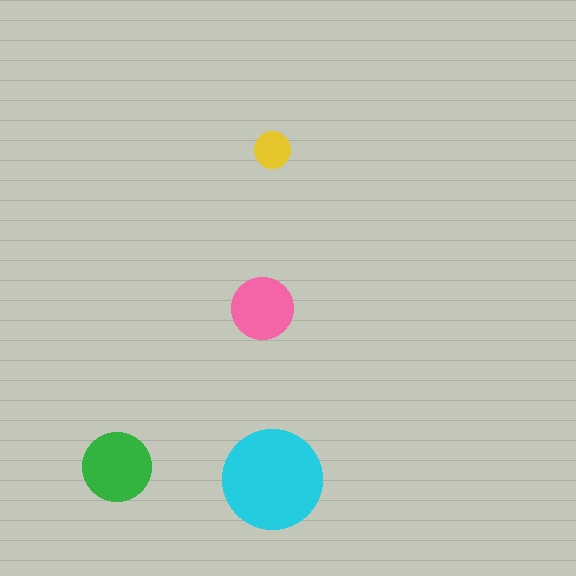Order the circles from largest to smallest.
the cyan one, the green one, the pink one, the yellow one.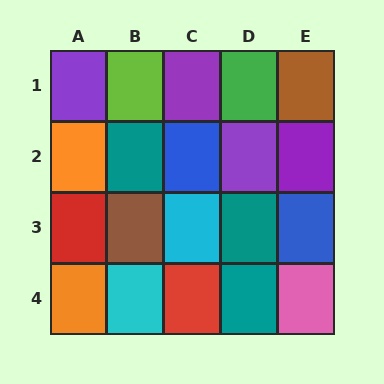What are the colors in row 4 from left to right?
Orange, cyan, red, teal, pink.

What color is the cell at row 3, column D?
Teal.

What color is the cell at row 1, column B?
Lime.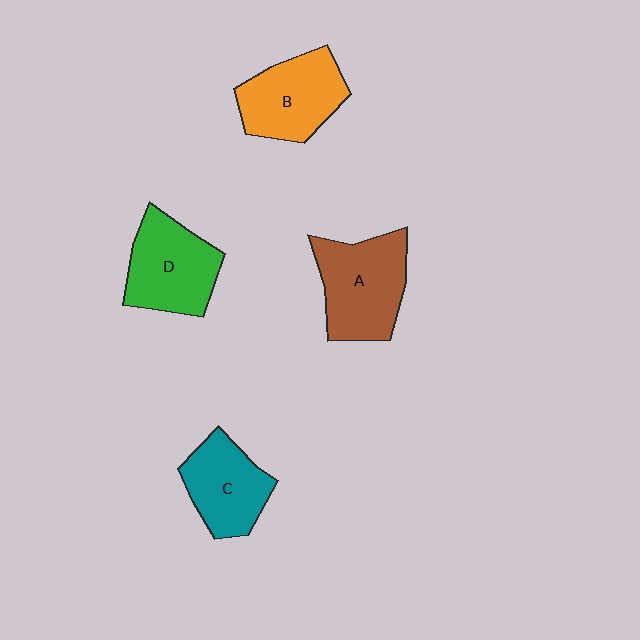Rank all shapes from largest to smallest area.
From largest to smallest: A (brown), D (green), B (orange), C (teal).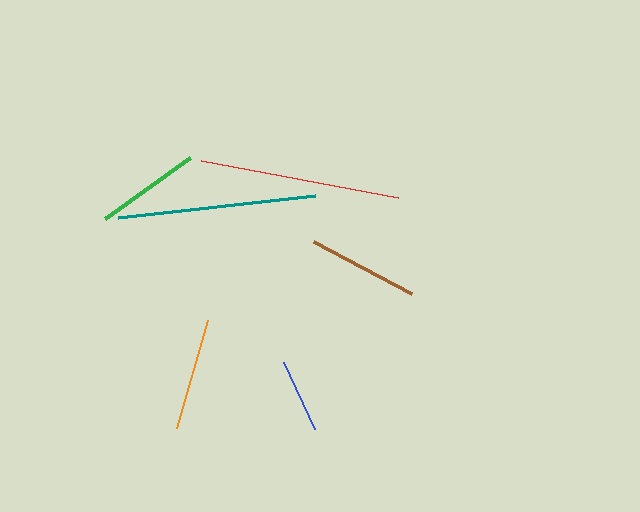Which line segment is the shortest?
The blue line is the shortest at approximately 74 pixels.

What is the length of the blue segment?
The blue segment is approximately 74 pixels long.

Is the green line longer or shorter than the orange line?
The orange line is longer than the green line.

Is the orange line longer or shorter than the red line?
The red line is longer than the orange line.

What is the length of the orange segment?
The orange segment is approximately 112 pixels long.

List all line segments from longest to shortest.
From longest to shortest: red, teal, orange, brown, green, blue.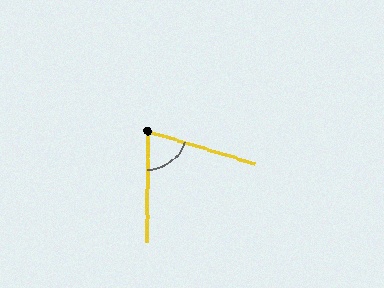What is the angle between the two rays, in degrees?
Approximately 74 degrees.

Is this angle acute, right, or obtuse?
It is acute.